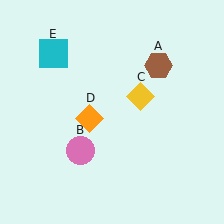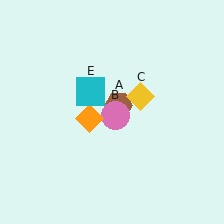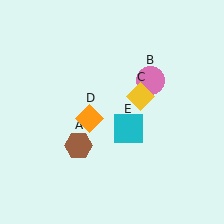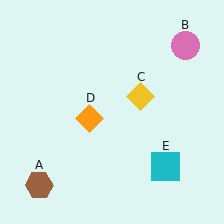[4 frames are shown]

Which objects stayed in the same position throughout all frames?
Yellow diamond (object C) and orange diamond (object D) remained stationary.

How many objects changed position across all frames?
3 objects changed position: brown hexagon (object A), pink circle (object B), cyan square (object E).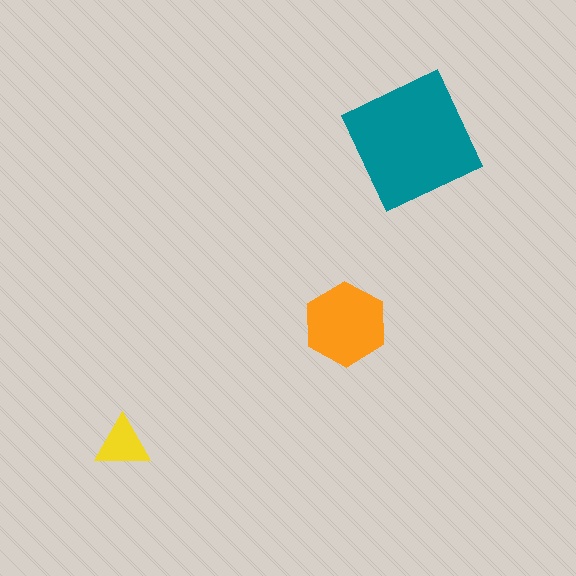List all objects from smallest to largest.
The yellow triangle, the orange hexagon, the teal square.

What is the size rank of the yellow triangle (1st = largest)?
3rd.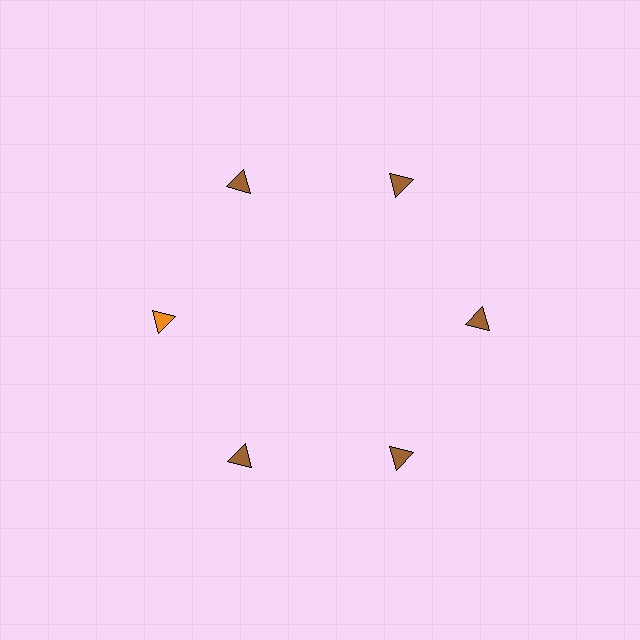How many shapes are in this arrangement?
There are 6 shapes arranged in a ring pattern.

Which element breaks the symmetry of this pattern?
The orange triangle at roughly the 9 o'clock position breaks the symmetry. All other shapes are brown triangles.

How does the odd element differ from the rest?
It has a different color: orange instead of brown.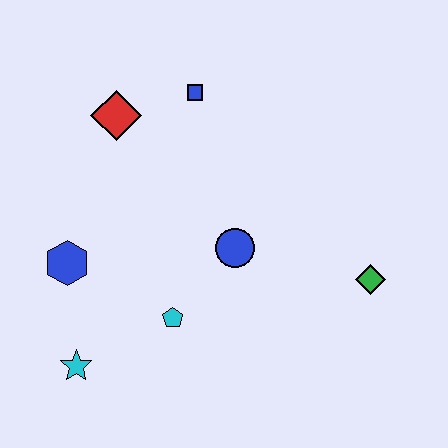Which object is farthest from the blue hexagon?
The green diamond is farthest from the blue hexagon.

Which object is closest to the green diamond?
The blue circle is closest to the green diamond.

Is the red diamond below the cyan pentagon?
No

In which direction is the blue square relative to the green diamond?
The blue square is above the green diamond.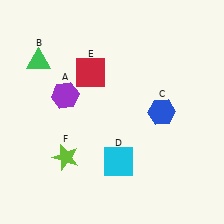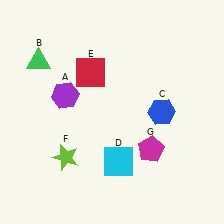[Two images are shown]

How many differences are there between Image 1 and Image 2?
There is 1 difference between the two images.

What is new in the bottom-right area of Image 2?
A magenta pentagon (G) was added in the bottom-right area of Image 2.